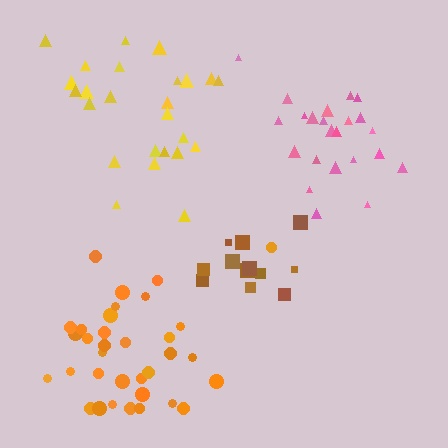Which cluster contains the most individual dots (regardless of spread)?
Orange (34).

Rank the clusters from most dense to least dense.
pink, orange, brown, yellow.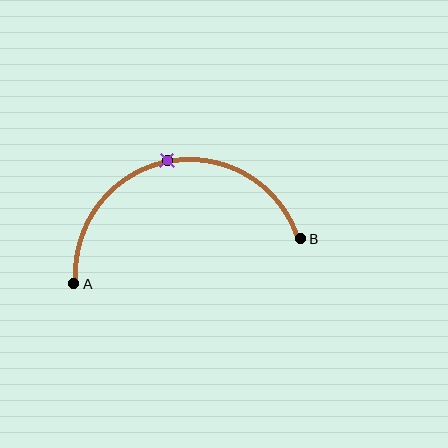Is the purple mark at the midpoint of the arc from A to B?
Yes. The purple mark lies on the arc at equal arc-length from both A and B — it is the arc midpoint.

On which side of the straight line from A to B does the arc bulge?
The arc bulges above the straight line connecting A and B.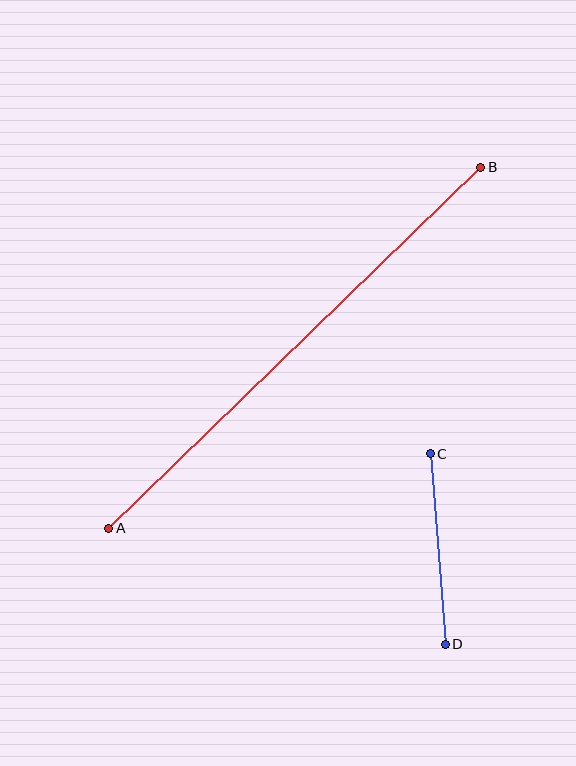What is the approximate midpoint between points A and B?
The midpoint is at approximately (295, 348) pixels.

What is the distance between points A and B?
The distance is approximately 518 pixels.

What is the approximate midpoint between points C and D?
The midpoint is at approximately (438, 549) pixels.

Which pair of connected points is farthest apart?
Points A and B are farthest apart.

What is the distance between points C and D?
The distance is approximately 191 pixels.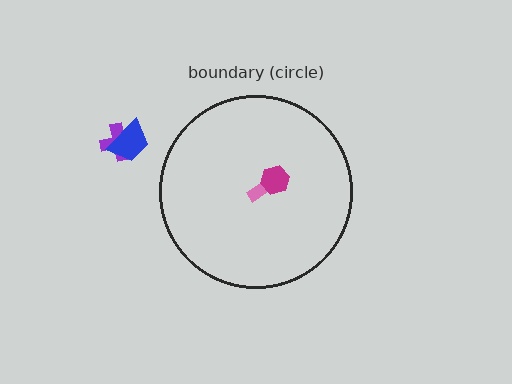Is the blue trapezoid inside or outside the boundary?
Outside.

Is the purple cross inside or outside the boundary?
Outside.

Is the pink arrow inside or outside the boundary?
Inside.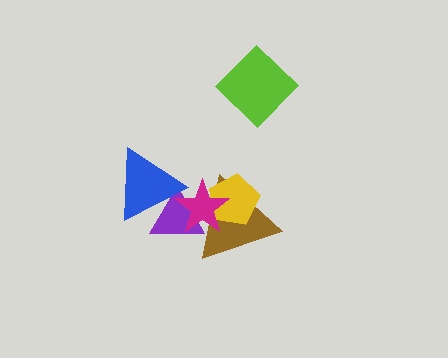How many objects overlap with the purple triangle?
3 objects overlap with the purple triangle.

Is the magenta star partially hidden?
Yes, it is partially covered by another shape.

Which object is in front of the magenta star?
The blue triangle is in front of the magenta star.